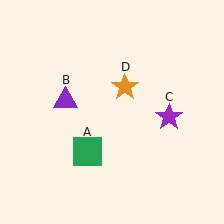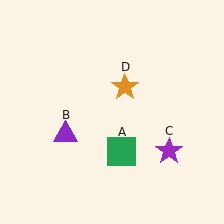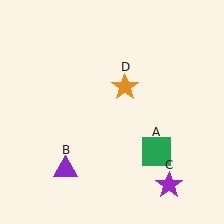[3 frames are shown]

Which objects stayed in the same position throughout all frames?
Orange star (object D) remained stationary.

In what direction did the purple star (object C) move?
The purple star (object C) moved down.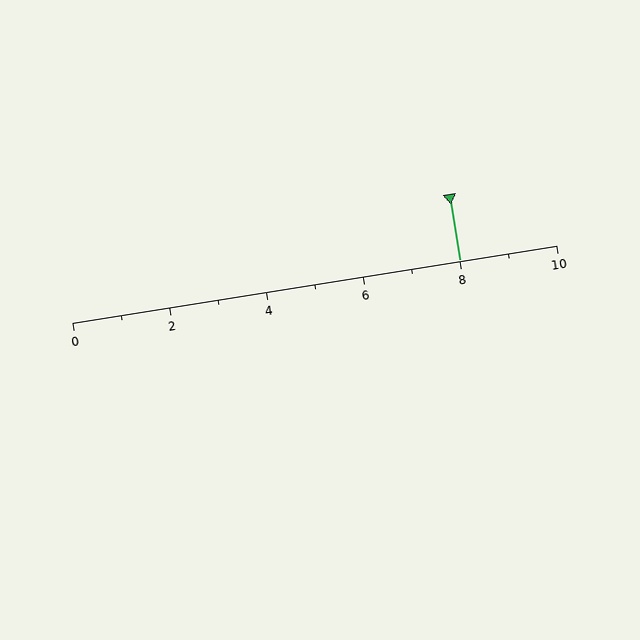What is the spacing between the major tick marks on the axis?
The major ticks are spaced 2 apart.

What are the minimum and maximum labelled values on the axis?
The axis runs from 0 to 10.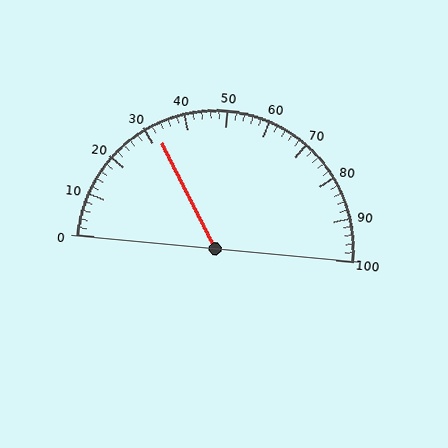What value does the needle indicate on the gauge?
The needle indicates approximately 32.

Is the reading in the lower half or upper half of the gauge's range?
The reading is in the lower half of the range (0 to 100).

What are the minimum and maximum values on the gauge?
The gauge ranges from 0 to 100.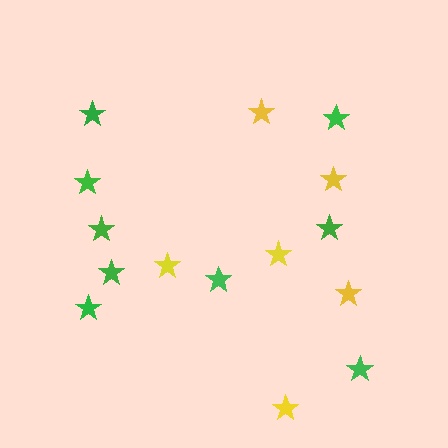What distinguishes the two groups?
There are 2 groups: one group of yellow stars (6) and one group of green stars (9).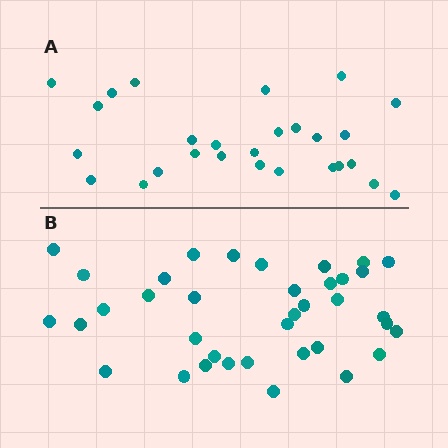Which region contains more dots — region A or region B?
Region B (the bottom region) has more dots.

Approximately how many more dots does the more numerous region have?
Region B has roughly 10 or so more dots than region A.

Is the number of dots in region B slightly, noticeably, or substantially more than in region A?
Region B has noticeably more, but not dramatically so. The ratio is roughly 1.4 to 1.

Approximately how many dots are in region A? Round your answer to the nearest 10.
About 30 dots. (The exact count is 27, which rounds to 30.)